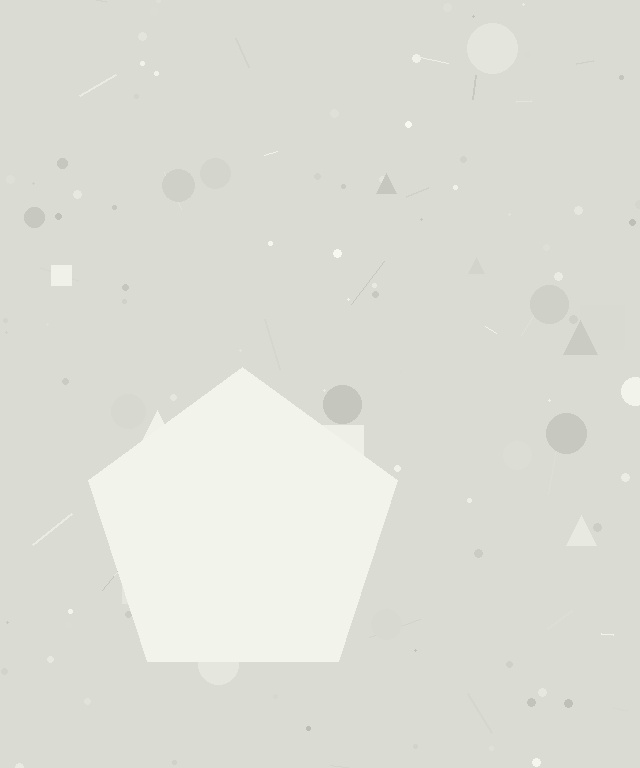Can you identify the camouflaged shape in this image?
The camouflaged shape is a pentagon.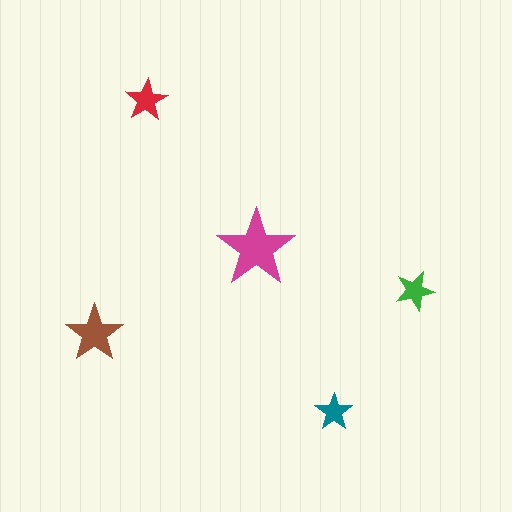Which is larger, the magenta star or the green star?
The magenta one.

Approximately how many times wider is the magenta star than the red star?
About 2 times wider.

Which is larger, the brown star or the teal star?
The brown one.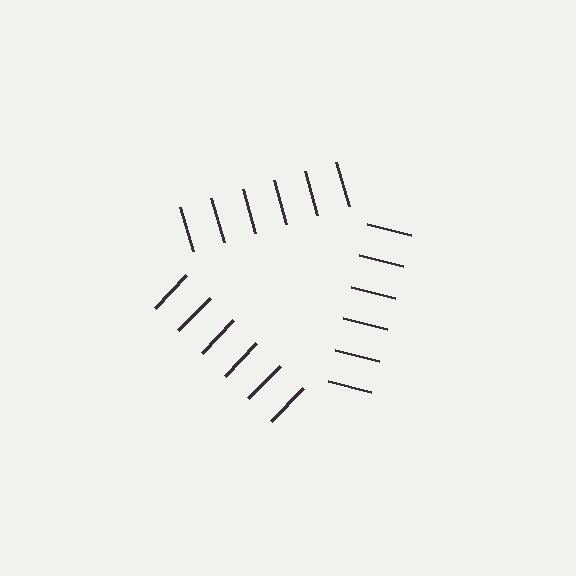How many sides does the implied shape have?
3 sides — the line-ends trace a triangle.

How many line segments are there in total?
18 — 6 along each of the 3 edges.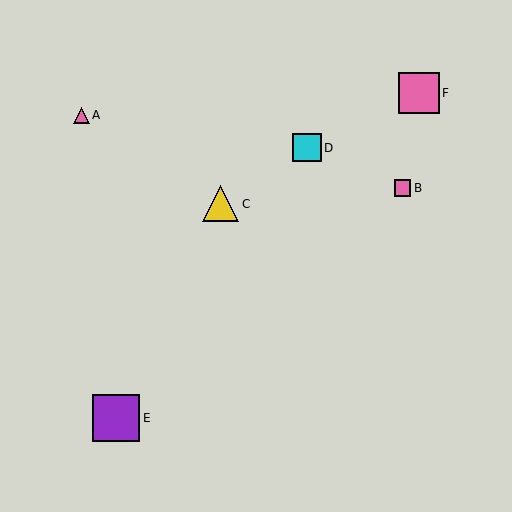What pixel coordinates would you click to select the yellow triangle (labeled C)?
Click at (221, 204) to select the yellow triangle C.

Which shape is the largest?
The purple square (labeled E) is the largest.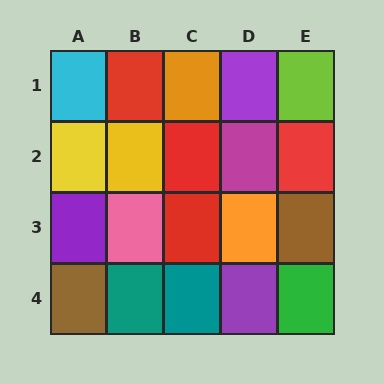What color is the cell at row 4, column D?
Purple.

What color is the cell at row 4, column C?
Teal.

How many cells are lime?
1 cell is lime.